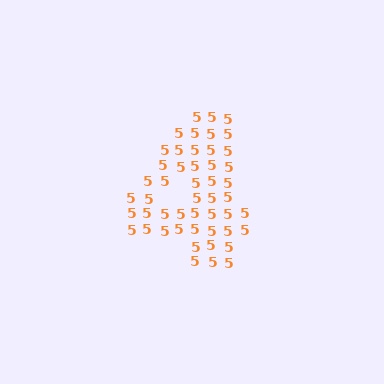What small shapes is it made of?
It is made of small digit 5's.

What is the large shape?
The large shape is the digit 4.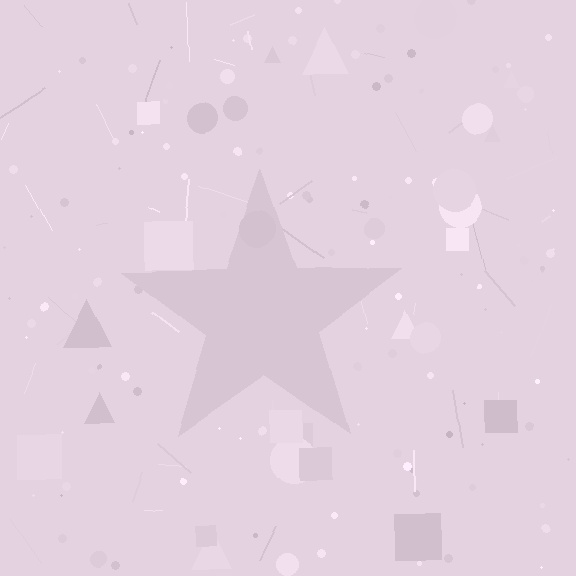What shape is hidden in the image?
A star is hidden in the image.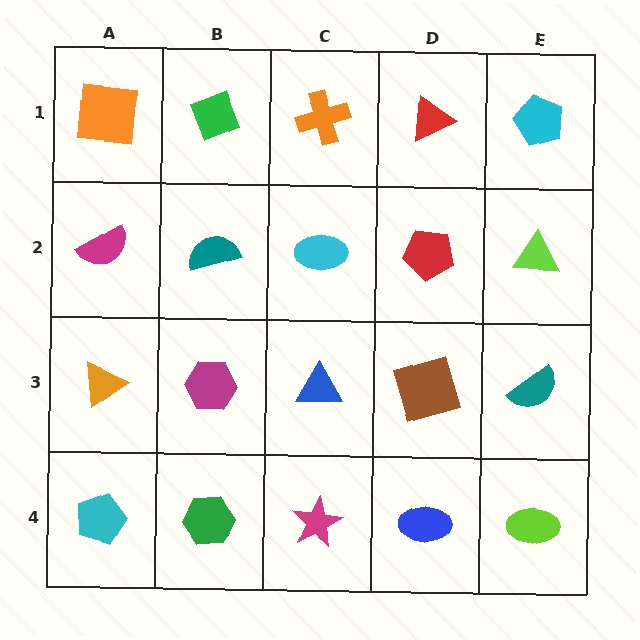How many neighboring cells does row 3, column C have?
4.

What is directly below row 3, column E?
A lime ellipse.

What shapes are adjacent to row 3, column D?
A red pentagon (row 2, column D), a blue ellipse (row 4, column D), a blue triangle (row 3, column C), a teal semicircle (row 3, column E).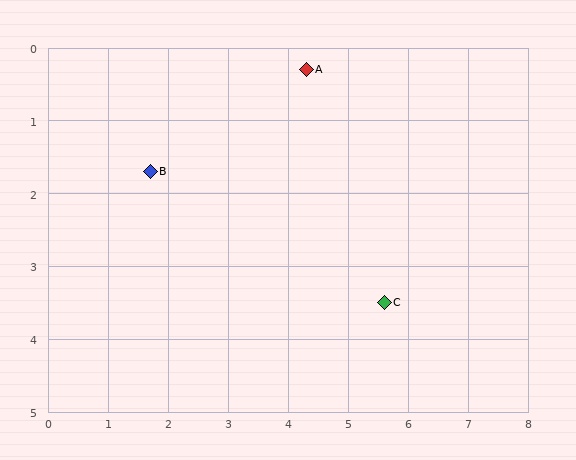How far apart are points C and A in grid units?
Points C and A are about 3.5 grid units apart.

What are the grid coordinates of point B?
Point B is at approximately (1.7, 1.7).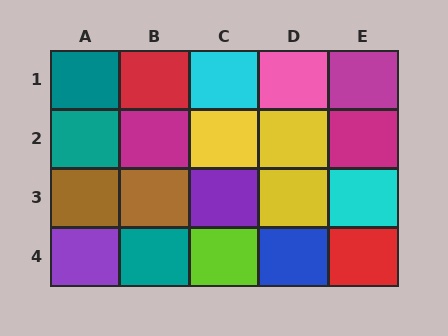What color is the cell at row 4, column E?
Red.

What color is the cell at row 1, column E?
Magenta.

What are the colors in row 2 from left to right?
Teal, magenta, yellow, yellow, magenta.